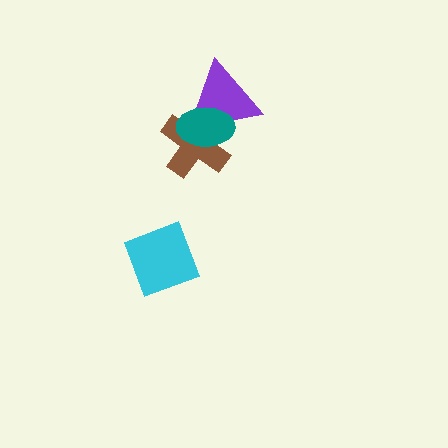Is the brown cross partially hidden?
Yes, it is partially covered by another shape.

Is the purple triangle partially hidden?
Yes, it is partially covered by another shape.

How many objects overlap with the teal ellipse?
2 objects overlap with the teal ellipse.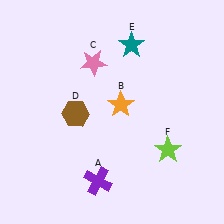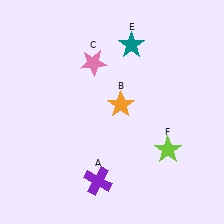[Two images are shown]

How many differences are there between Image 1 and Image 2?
There is 1 difference between the two images.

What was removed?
The brown hexagon (D) was removed in Image 2.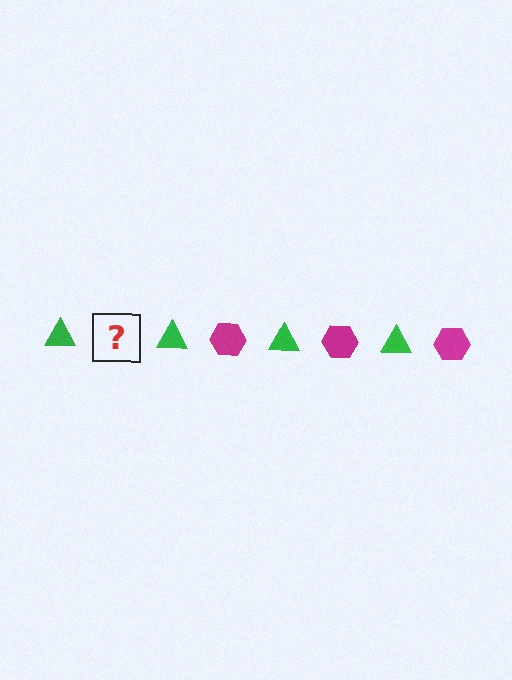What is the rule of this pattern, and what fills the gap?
The rule is that the pattern alternates between green triangle and magenta hexagon. The gap should be filled with a magenta hexagon.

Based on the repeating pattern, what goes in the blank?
The blank should be a magenta hexagon.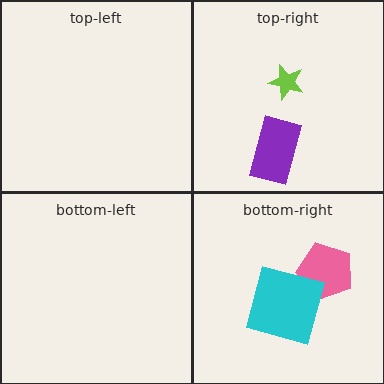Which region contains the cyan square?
The bottom-right region.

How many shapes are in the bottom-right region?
2.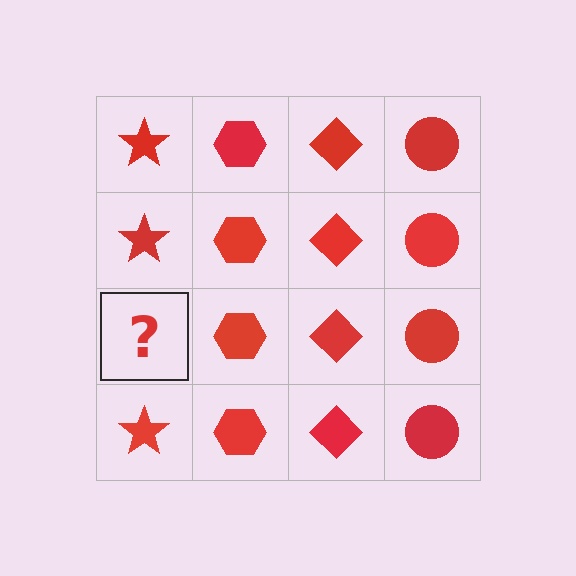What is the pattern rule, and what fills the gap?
The rule is that each column has a consistent shape. The gap should be filled with a red star.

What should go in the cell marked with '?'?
The missing cell should contain a red star.